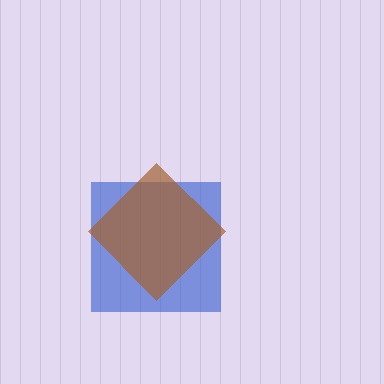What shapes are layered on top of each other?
The layered shapes are: a blue square, a brown diamond.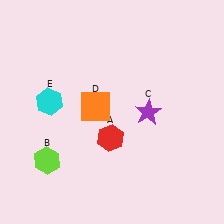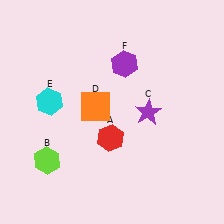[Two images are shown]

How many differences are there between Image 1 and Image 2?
There is 1 difference between the two images.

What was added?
A purple hexagon (F) was added in Image 2.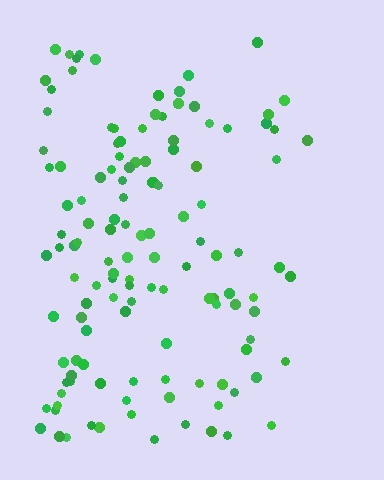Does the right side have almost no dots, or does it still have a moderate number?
Still a moderate number, just noticeably fewer than the left.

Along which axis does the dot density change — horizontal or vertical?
Horizontal.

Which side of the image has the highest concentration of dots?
The left.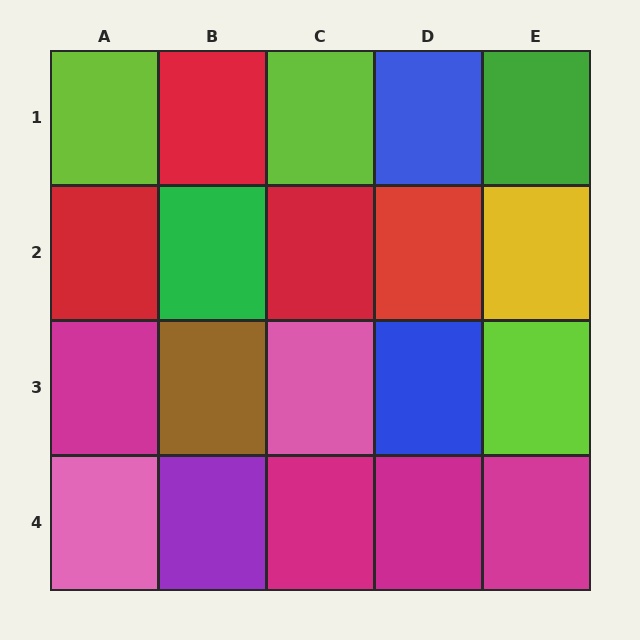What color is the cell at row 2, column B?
Green.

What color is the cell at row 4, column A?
Pink.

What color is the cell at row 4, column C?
Magenta.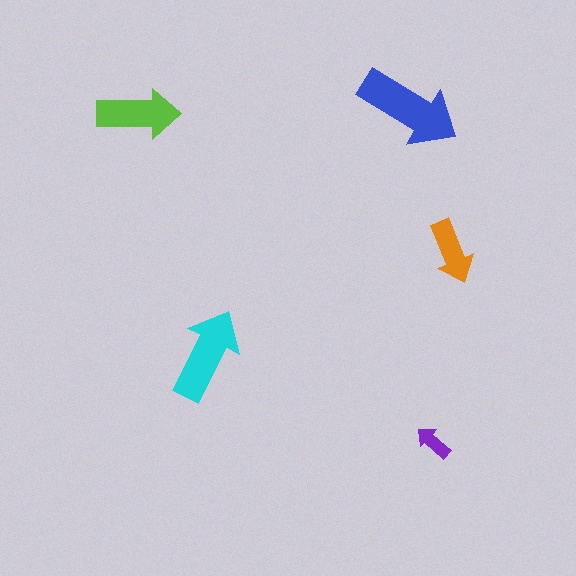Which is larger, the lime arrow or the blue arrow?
The blue one.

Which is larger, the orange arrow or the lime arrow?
The lime one.